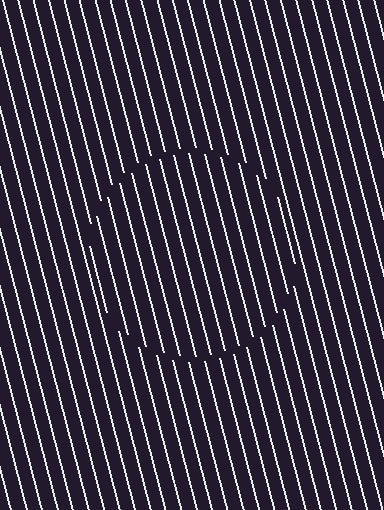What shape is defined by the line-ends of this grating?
An illusory circle. The interior of the shape contains the same grating, shifted by half a period — the contour is defined by the phase discontinuity where line-ends from the inner and outer gratings abut.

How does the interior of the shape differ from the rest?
The interior of the shape contains the same grating, shifted by half a period — the contour is defined by the phase discontinuity where line-ends from the inner and outer gratings abut.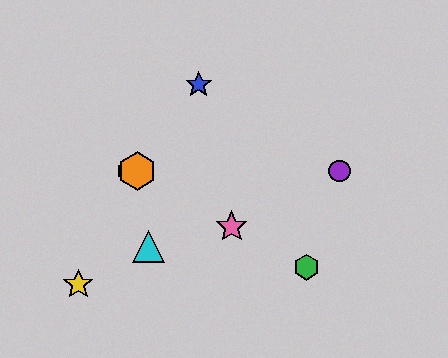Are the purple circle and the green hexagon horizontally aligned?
No, the purple circle is at y≈171 and the green hexagon is at y≈267.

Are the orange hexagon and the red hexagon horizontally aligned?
Yes, both are at y≈171.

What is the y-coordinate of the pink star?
The pink star is at y≈227.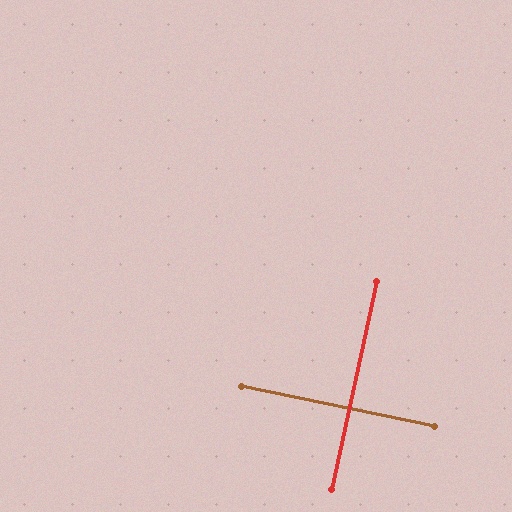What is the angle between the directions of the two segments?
Approximately 89 degrees.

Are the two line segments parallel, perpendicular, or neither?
Perpendicular — they meet at approximately 89°.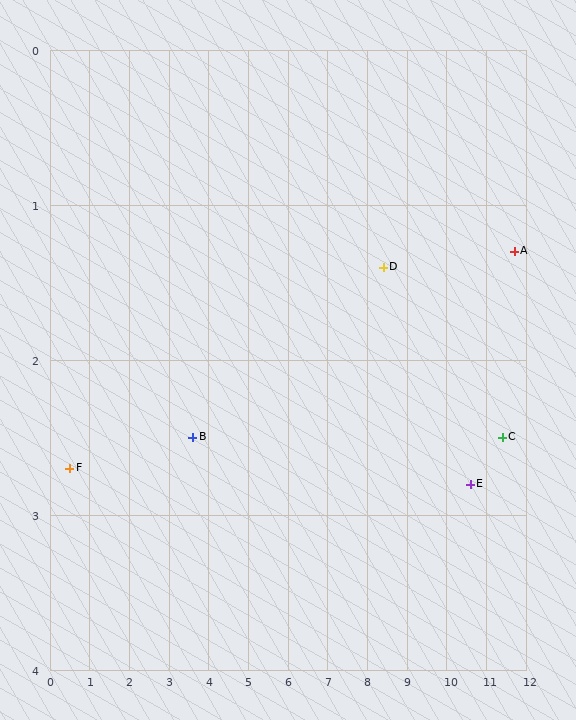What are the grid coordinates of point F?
Point F is at approximately (0.5, 2.7).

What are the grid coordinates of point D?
Point D is at approximately (8.4, 1.4).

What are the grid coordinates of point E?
Point E is at approximately (10.6, 2.8).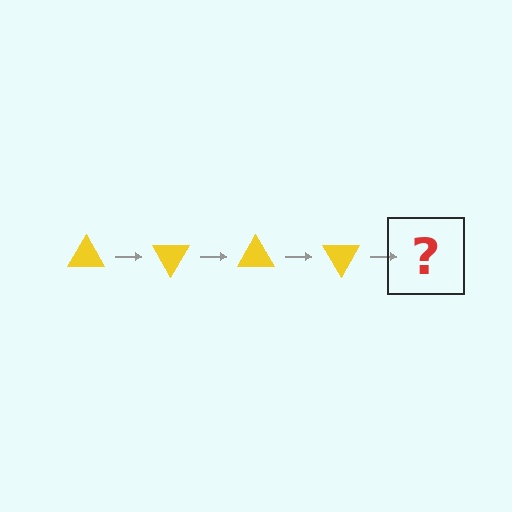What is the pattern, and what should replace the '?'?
The pattern is that the triangle rotates 60 degrees each step. The '?' should be a yellow triangle rotated 240 degrees.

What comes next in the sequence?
The next element should be a yellow triangle rotated 240 degrees.